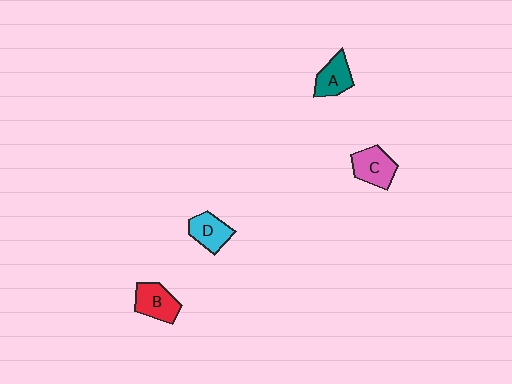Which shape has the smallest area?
Shape A (teal).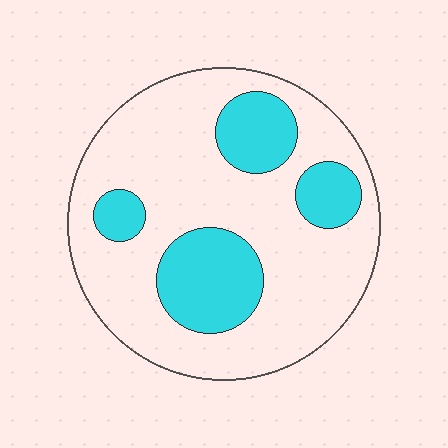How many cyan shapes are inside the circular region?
4.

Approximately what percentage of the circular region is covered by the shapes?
Approximately 25%.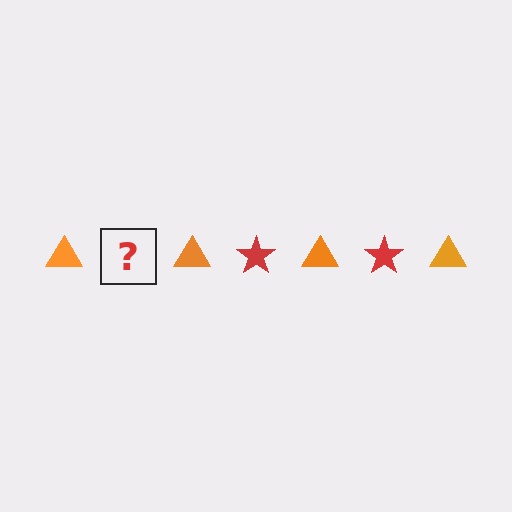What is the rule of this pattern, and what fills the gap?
The rule is that the pattern alternates between orange triangle and red star. The gap should be filled with a red star.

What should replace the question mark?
The question mark should be replaced with a red star.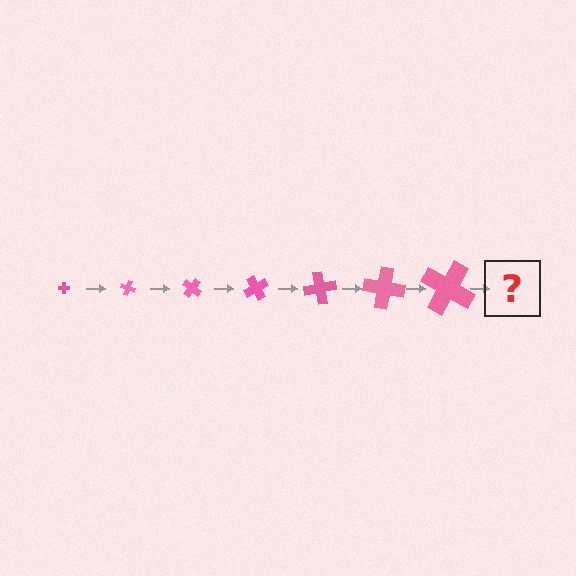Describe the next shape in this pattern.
It should be a cross, larger than the previous one and rotated 140 degrees from the start.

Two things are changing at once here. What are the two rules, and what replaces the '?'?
The two rules are that the cross grows larger each step and it rotates 20 degrees each step. The '?' should be a cross, larger than the previous one and rotated 140 degrees from the start.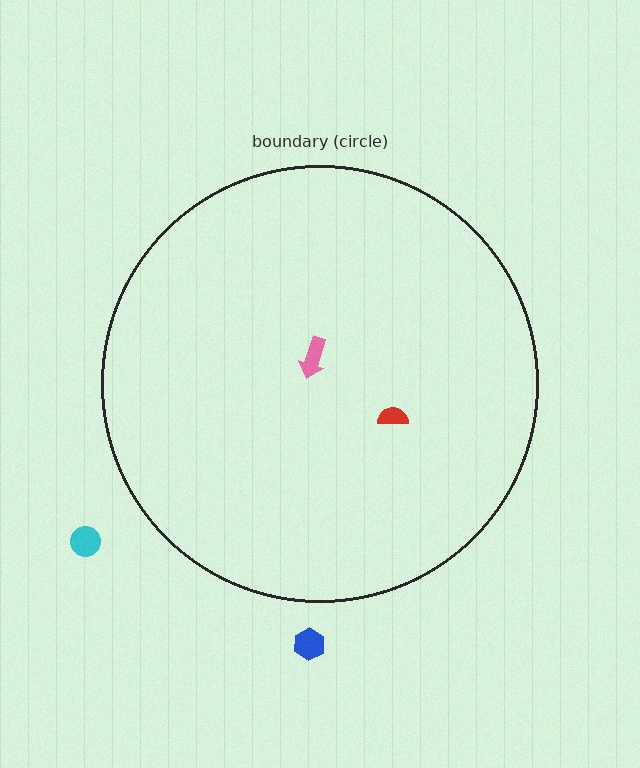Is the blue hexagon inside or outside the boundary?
Outside.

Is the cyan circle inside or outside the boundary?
Outside.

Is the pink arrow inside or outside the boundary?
Inside.